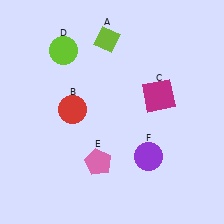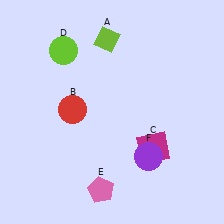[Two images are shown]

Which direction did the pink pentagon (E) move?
The pink pentagon (E) moved down.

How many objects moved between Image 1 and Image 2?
2 objects moved between the two images.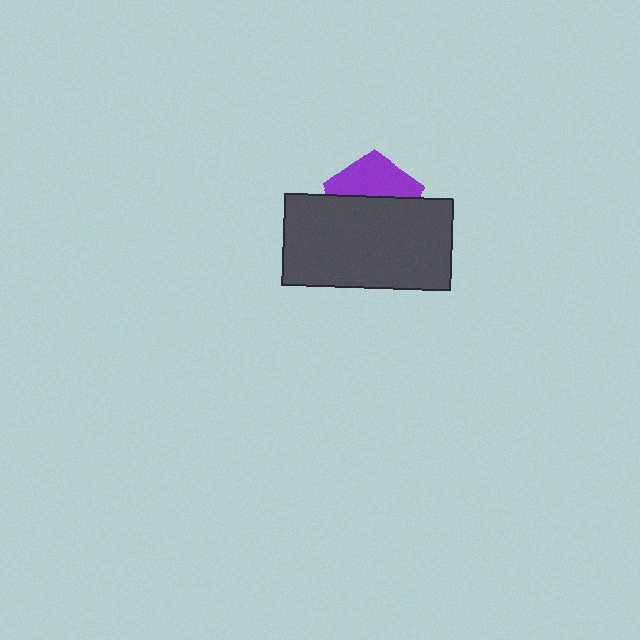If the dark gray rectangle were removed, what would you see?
You would see the complete purple pentagon.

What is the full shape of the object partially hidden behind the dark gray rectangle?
The partially hidden object is a purple pentagon.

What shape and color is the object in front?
The object in front is a dark gray rectangle.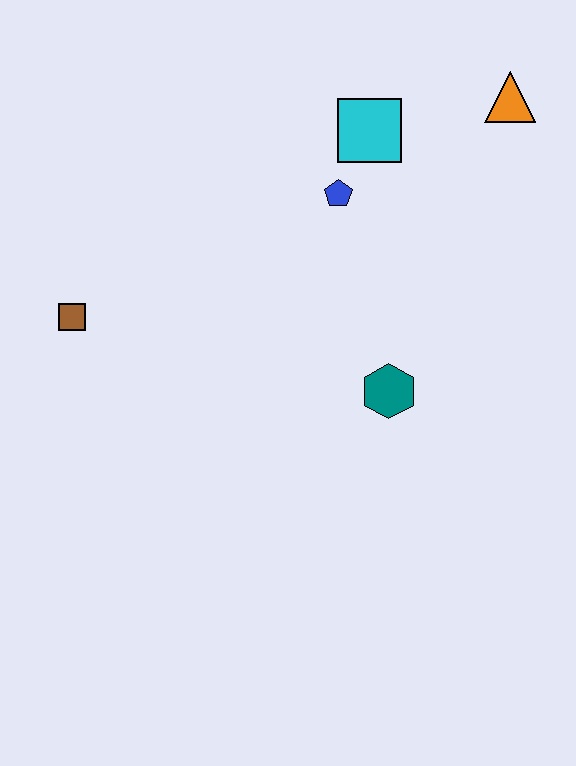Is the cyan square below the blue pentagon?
No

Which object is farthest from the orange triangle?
The brown square is farthest from the orange triangle.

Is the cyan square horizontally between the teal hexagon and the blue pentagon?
Yes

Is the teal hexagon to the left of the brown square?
No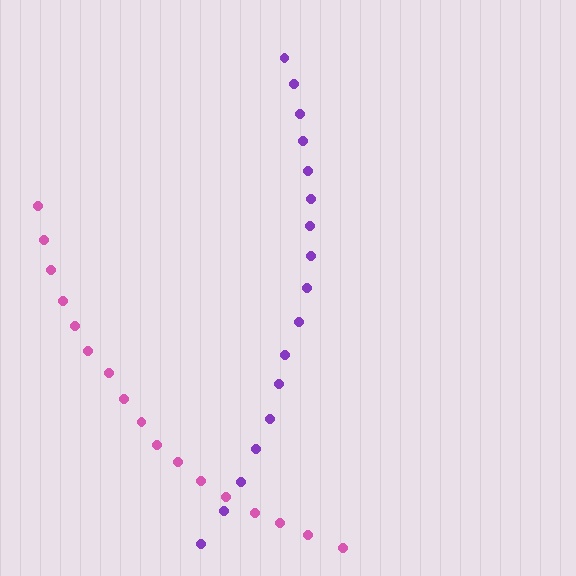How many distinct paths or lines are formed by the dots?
There are 2 distinct paths.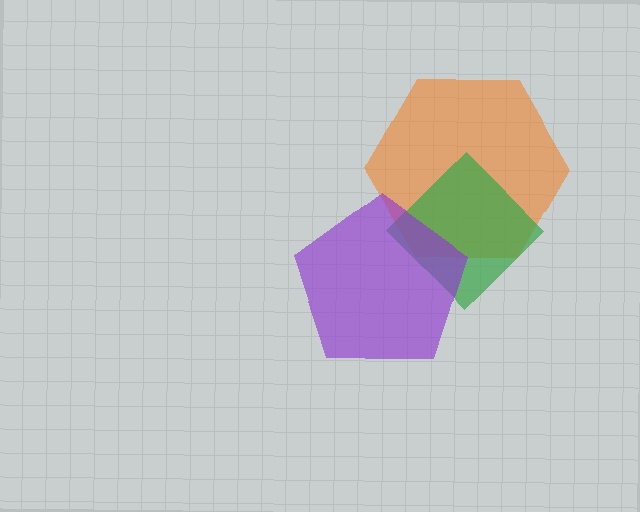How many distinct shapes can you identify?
There are 3 distinct shapes: an orange hexagon, a green diamond, a purple pentagon.